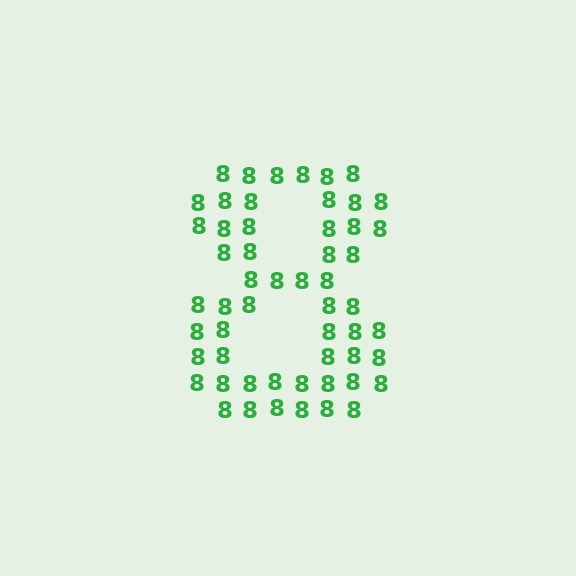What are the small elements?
The small elements are digit 8's.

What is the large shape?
The large shape is the digit 8.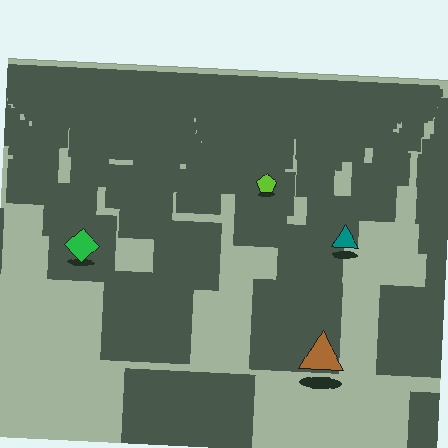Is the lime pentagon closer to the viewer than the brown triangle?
No. The brown triangle is closer — you can tell from the texture gradient: the ground texture is coarser near it.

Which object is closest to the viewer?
The brown triangle is closest. The texture marks near it are larger and more spread out.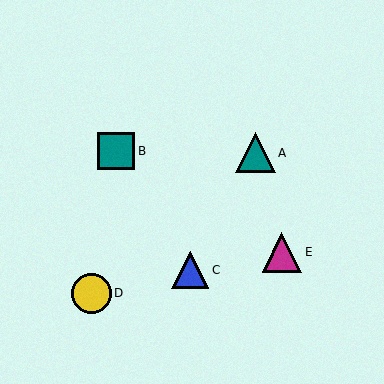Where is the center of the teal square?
The center of the teal square is at (116, 151).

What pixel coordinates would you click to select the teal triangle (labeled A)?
Click at (255, 153) to select the teal triangle A.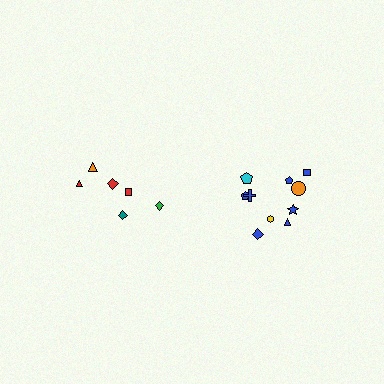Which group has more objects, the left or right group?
The right group.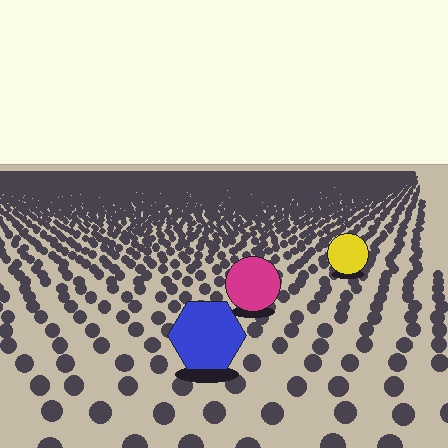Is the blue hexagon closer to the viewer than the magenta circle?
Yes. The blue hexagon is closer — you can tell from the texture gradient: the ground texture is coarser near it.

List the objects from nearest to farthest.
From nearest to farthest: the blue hexagon, the magenta circle, the yellow circle.